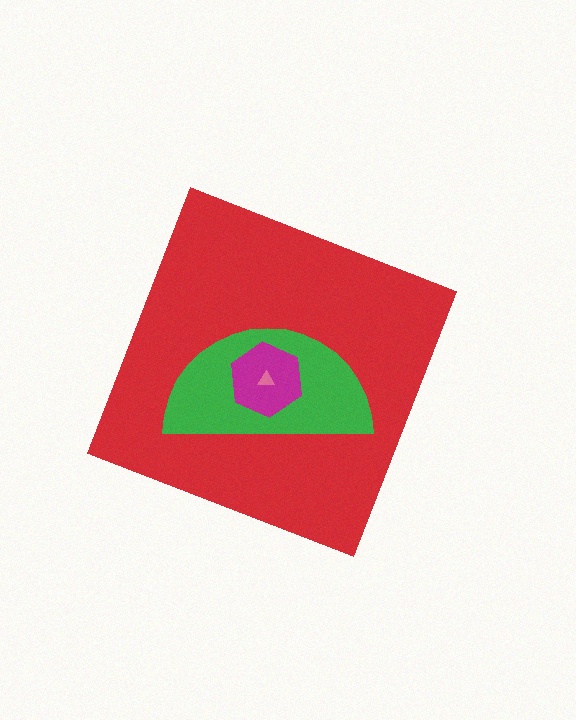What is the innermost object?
The pink triangle.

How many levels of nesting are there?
4.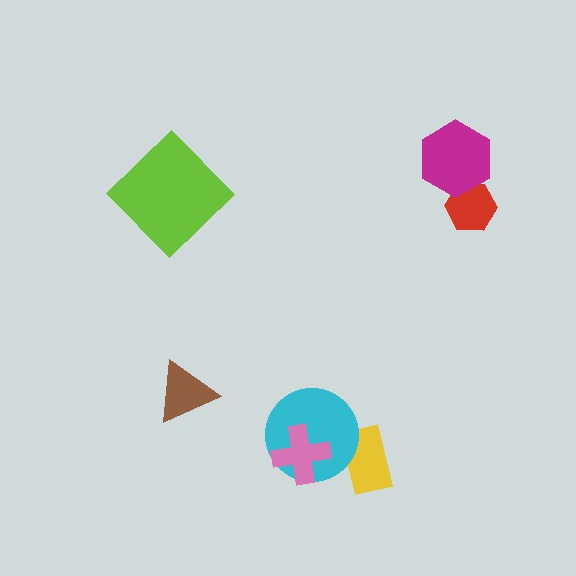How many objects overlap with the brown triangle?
0 objects overlap with the brown triangle.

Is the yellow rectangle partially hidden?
Yes, it is partially covered by another shape.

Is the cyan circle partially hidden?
Yes, it is partially covered by another shape.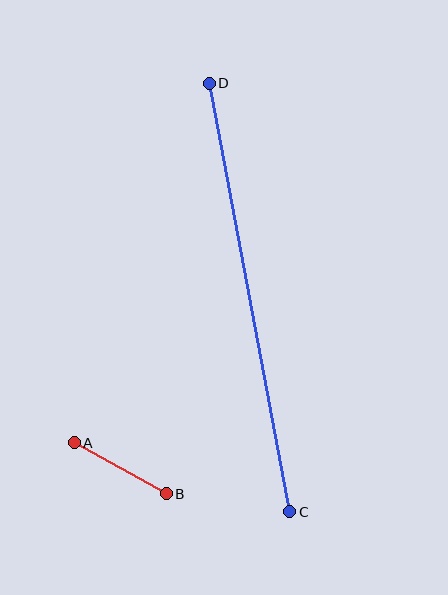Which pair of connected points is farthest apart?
Points C and D are farthest apart.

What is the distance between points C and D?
The distance is approximately 436 pixels.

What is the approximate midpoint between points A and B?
The midpoint is at approximately (120, 468) pixels.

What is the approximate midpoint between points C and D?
The midpoint is at approximately (250, 298) pixels.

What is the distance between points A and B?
The distance is approximately 105 pixels.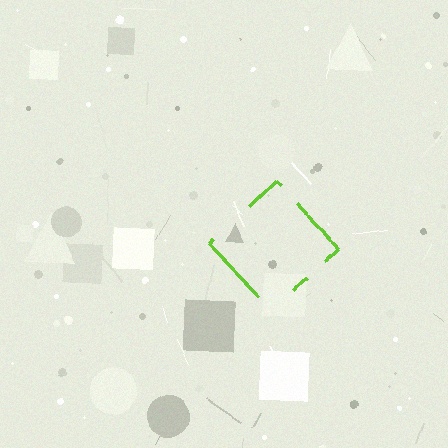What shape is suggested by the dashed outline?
The dashed outline suggests a diamond.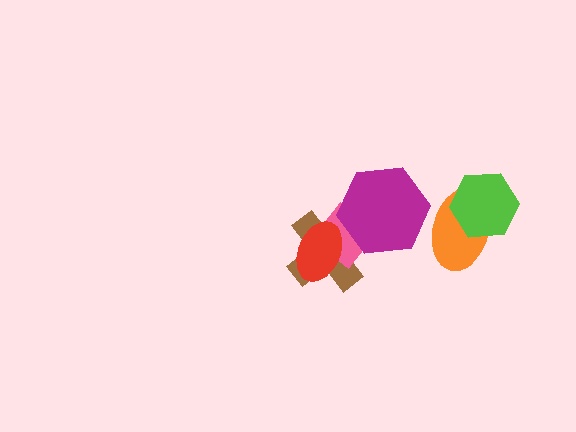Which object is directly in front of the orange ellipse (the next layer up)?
The lime hexagon is directly in front of the orange ellipse.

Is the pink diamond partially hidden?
Yes, it is partially covered by another shape.